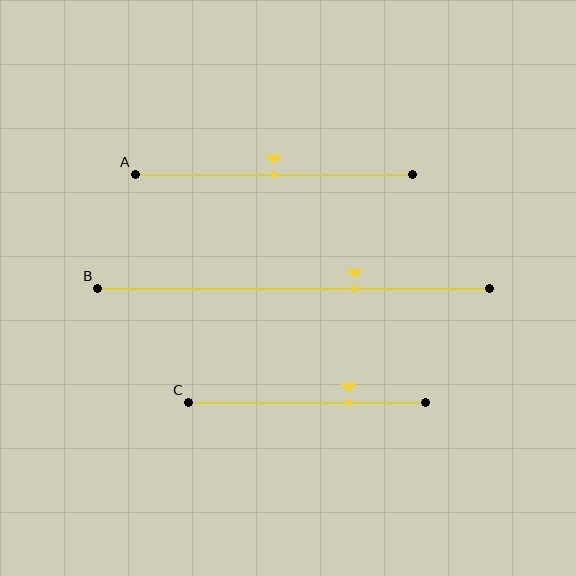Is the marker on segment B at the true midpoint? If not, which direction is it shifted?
No, the marker on segment B is shifted to the right by about 16% of the segment length.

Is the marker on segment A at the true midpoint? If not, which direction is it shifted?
Yes, the marker on segment A is at the true midpoint.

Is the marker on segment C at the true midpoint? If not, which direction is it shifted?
No, the marker on segment C is shifted to the right by about 17% of the segment length.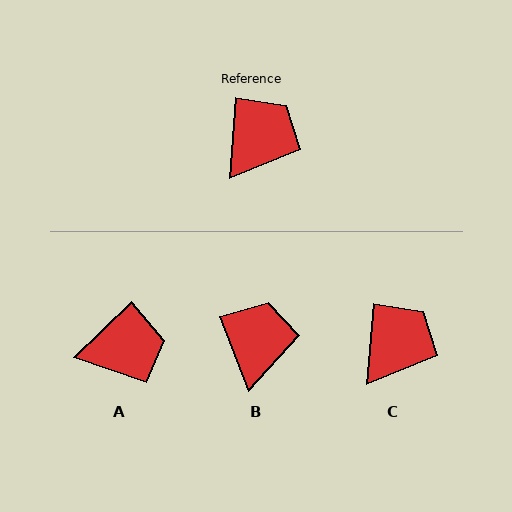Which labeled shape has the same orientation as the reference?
C.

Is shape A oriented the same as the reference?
No, it is off by about 41 degrees.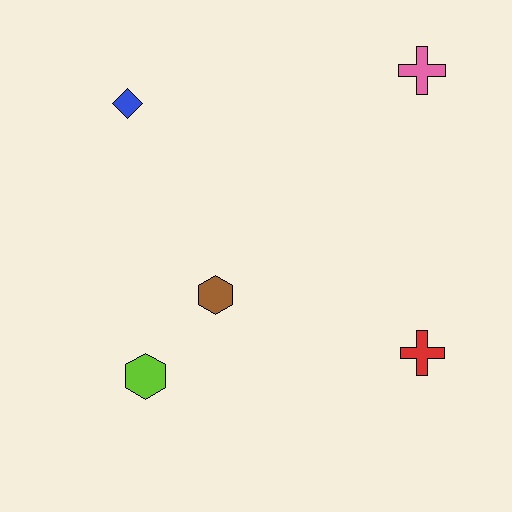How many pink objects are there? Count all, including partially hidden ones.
There is 1 pink object.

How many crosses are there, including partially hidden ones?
There are 2 crosses.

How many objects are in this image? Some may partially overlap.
There are 5 objects.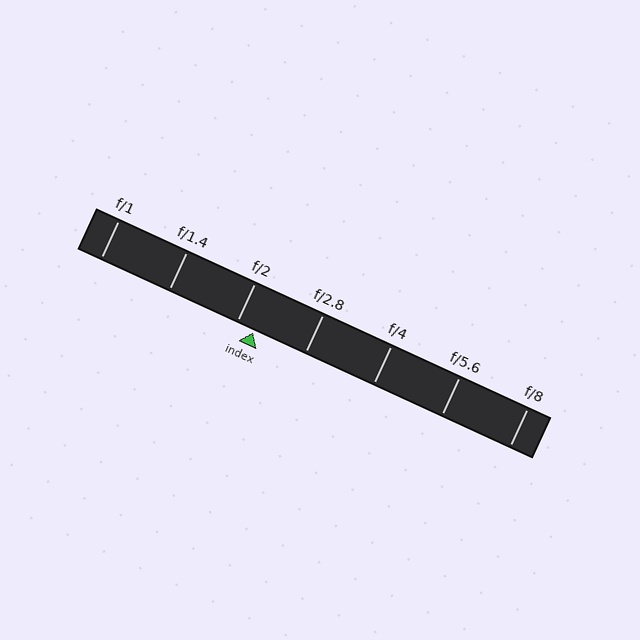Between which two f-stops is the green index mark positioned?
The index mark is between f/2 and f/2.8.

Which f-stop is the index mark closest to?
The index mark is closest to f/2.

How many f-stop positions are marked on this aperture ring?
There are 7 f-stop positions marked.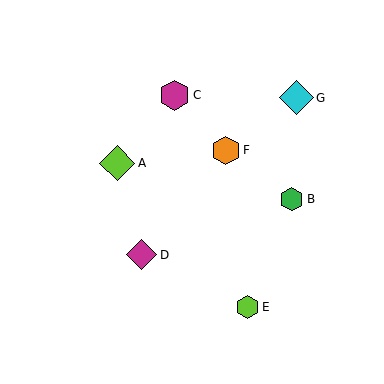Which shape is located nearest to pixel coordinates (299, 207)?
The green hexagon (labeled B) at (292, 199) is nearest to that location.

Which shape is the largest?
The lime diamond (labeled A) is the largest.